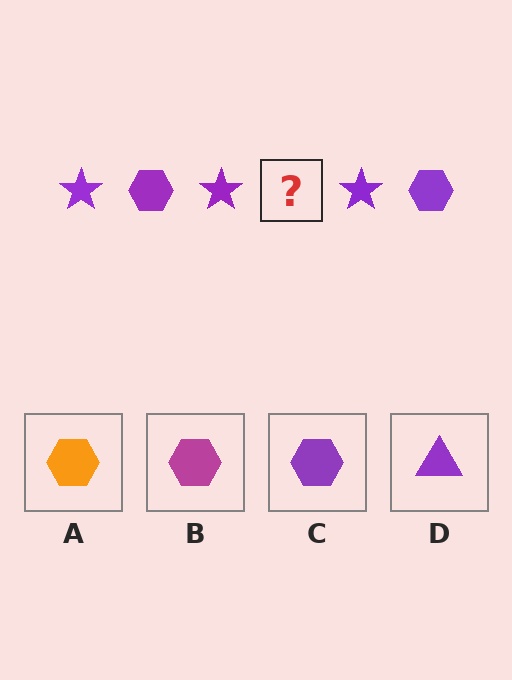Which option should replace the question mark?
Option C.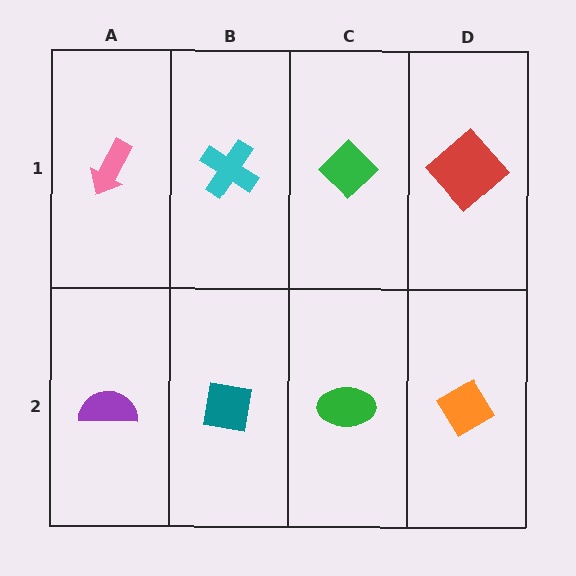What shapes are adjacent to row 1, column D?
An orange diamond (row 2, column D), a green diamond (row 1, column C).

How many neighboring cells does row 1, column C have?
3.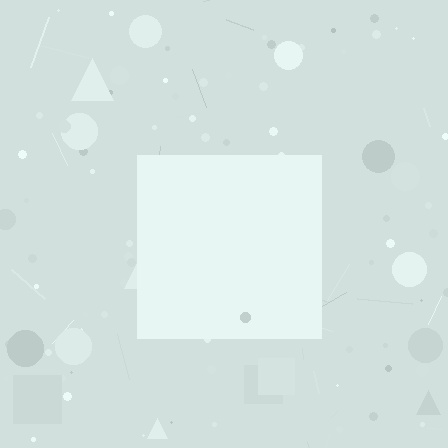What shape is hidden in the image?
A square is hidden in the image.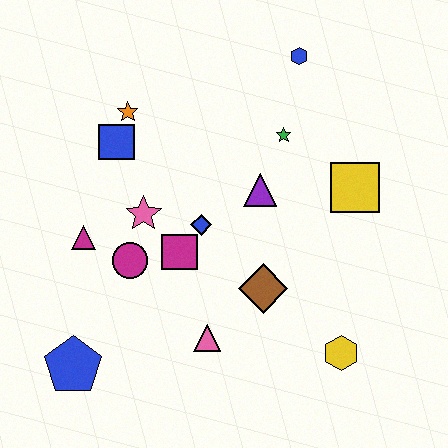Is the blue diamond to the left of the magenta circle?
No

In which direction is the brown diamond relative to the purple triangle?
The brown diamond is below the purple triangle.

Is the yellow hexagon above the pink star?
No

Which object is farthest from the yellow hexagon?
The orange star is farthest from the yellow hexagon.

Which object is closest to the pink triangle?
The brown diamond is closest to the pink triangle.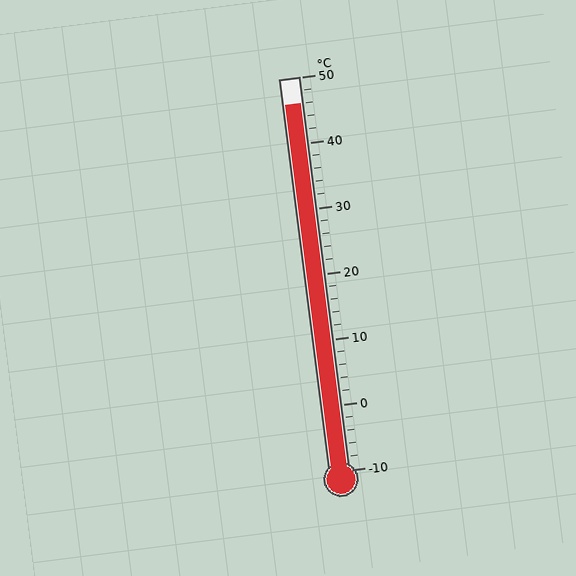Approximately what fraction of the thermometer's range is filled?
The thermometer is filled to approximately 95% of its range.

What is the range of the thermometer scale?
The thermometer scale ranges from -10°C to 50°C.